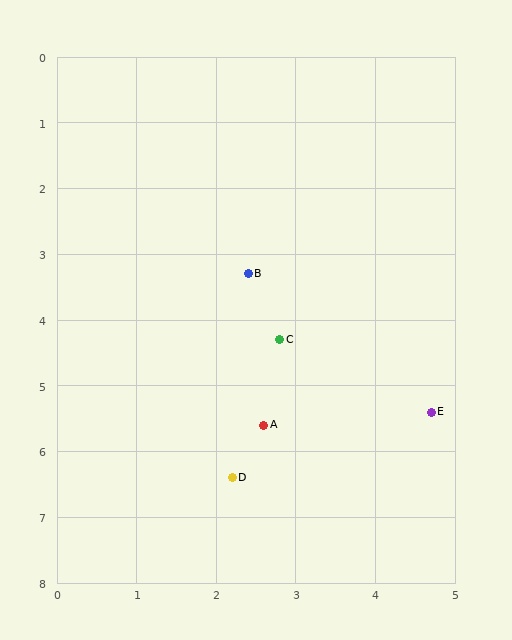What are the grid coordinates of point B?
Point B is at approximately (2.4, 3.3).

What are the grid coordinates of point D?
Point D is at approximately (2.2, 6.4).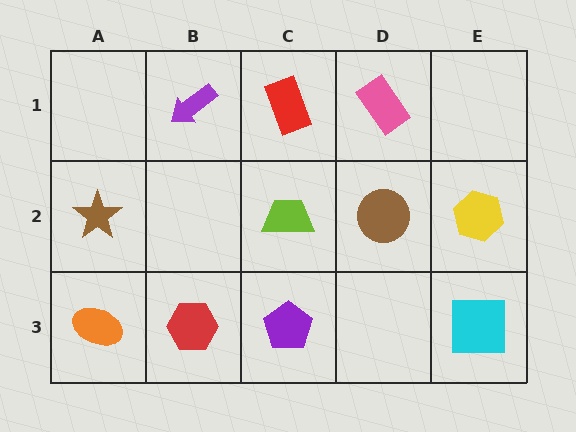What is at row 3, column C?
A purple pentagon.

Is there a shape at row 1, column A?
No, that cell is empty.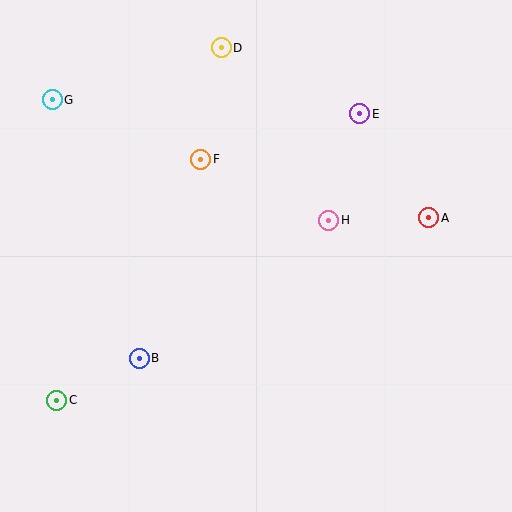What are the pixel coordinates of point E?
Point E is at (360, 114).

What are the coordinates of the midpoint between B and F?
The midpoint between B and F is at (170, 259).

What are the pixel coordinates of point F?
Point F is at (201, 159).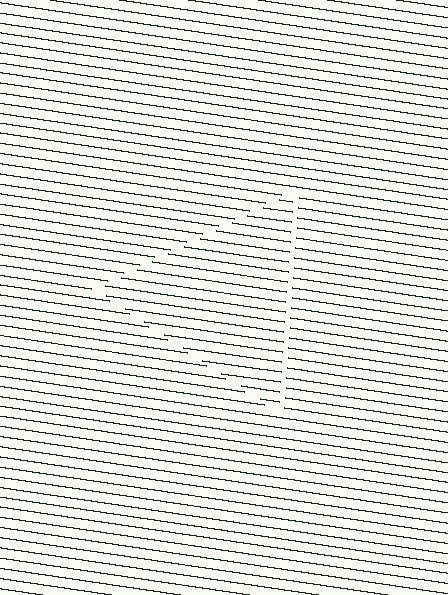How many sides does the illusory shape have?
3 sides — the line-ends trace a triangle.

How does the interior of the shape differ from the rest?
The interior of the shape contains the same grating, shifted by half a period — the contour is defined by the phase discontinuity where line-ends from the inner and outer gratings abut.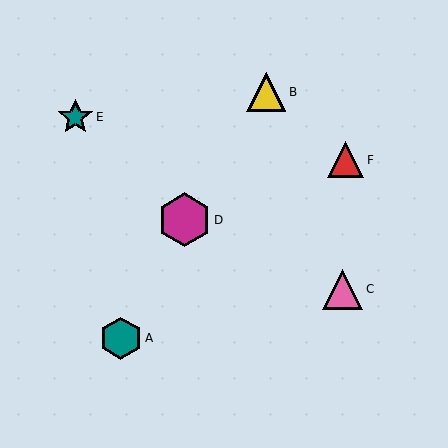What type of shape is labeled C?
Shape C is a pink triangle.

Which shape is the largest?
The magenta hexagon (labeled D) is the largest.